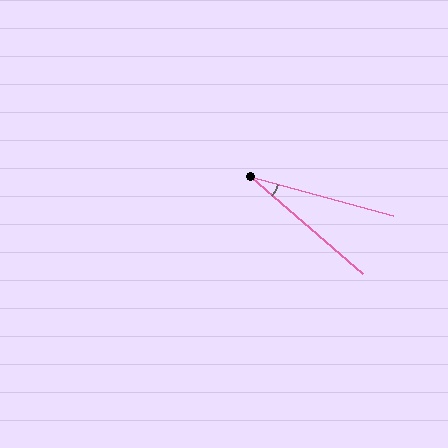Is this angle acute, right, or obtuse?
It is acute.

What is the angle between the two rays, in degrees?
Approximately 25 degrees.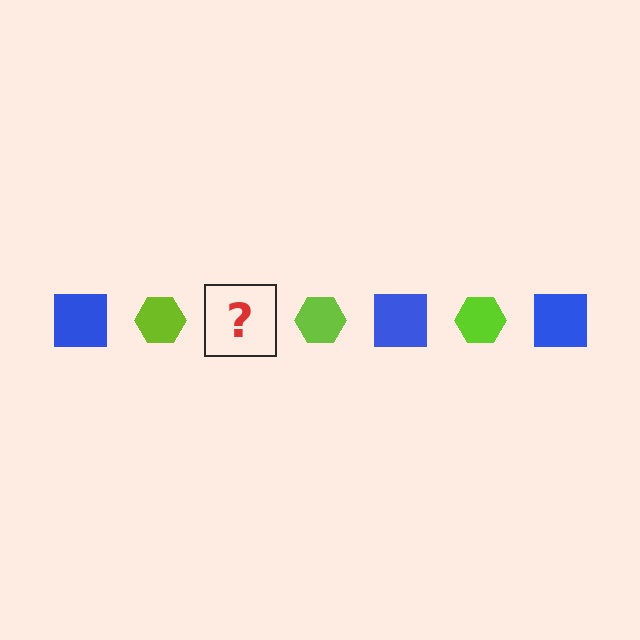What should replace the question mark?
The question mark should be replaced with a blue square.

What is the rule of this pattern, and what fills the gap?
The rule is that the pattern alternates between blue square and lime hexagon. The gap should be filled with a blue square.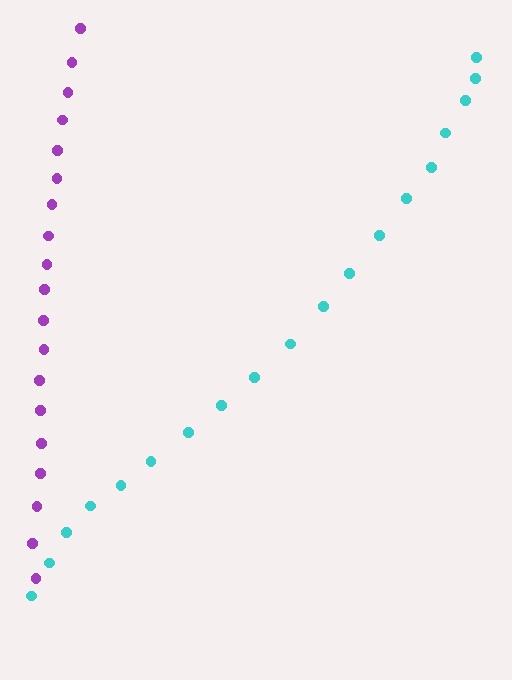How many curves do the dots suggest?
There are 2 distinct paths.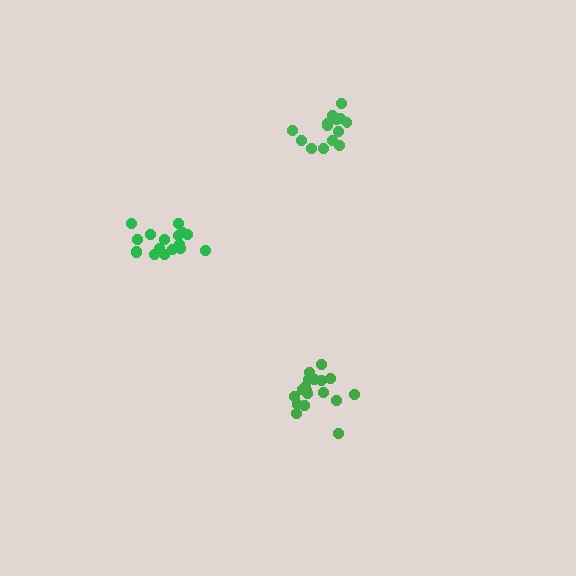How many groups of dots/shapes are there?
There are 3 groups.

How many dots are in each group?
Group 1: 20 dots, Group 2: 17 dots, Group 3: 14 dots (51 total).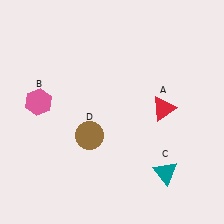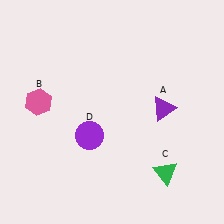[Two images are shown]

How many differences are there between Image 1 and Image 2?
There are 3 differences between the two images.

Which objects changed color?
A changed from red to purple. C changed from teal to green. D changed from brown to purple.